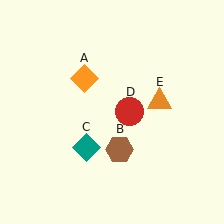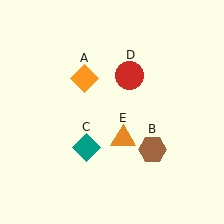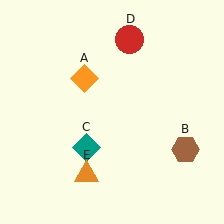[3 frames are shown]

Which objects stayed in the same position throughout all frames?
Orange diamond (object A) and teal diamond (object C) remained stationary.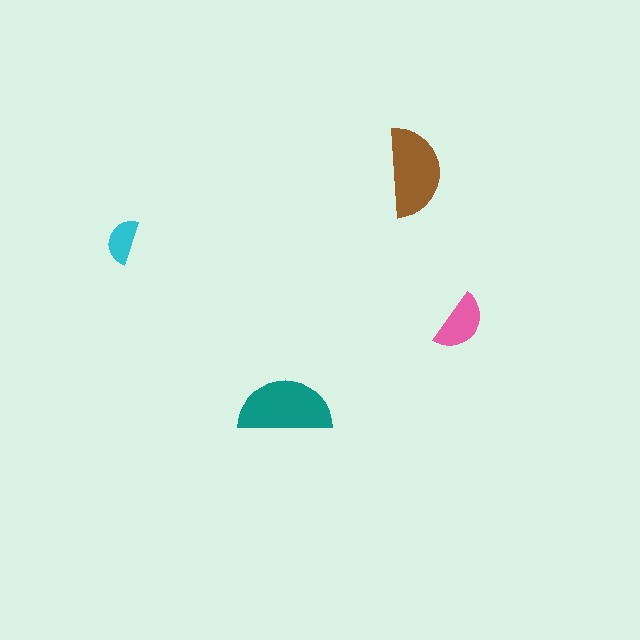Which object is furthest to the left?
The cyan semicircle is leftmost.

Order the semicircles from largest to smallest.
the teal one, the brown one, the pink one, the cyan one.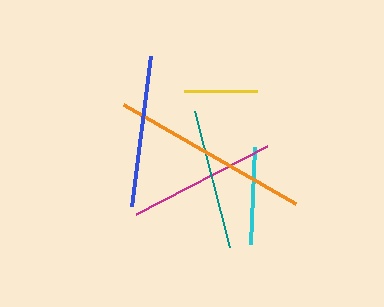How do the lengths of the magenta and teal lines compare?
The magenta and teal lines are approximately the same length.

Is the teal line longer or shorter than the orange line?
The orange line is longer than the teal line.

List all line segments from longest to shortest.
From longest to shortest: orange, blue, magenta, teal, cyan, yellow.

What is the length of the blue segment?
The blue segment is approximately 151 pixels long.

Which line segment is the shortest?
The yellow line is the shortest at approximately 73 pixels.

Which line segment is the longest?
The orange line is the longest at approximately 199 pixels.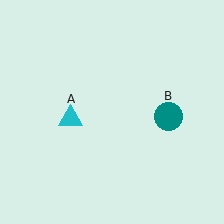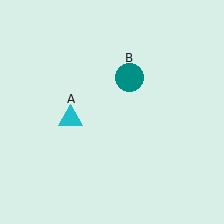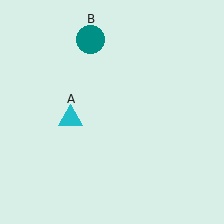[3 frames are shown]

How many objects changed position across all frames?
1 object changed position: teal circle (object B).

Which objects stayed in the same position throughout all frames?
Cyan triangle (object A) remained stationary.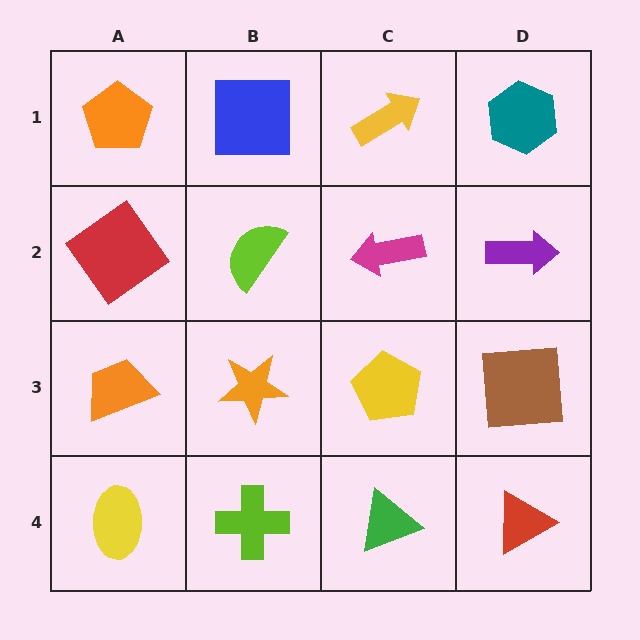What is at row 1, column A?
An orange pentagon.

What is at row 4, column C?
A green triangle.